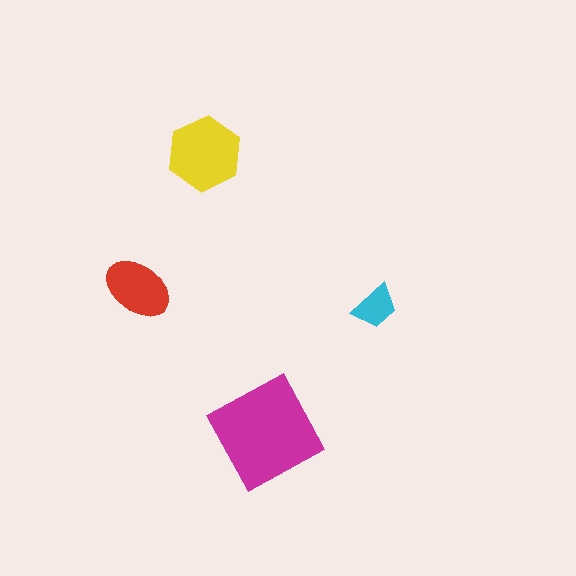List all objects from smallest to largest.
The cyan trapezoid, the red ellipse, the yellow hexagon, the magenta diamond.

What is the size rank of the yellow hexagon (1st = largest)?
2nd.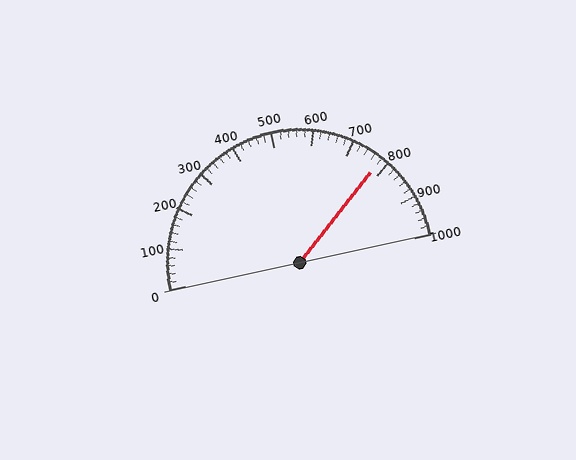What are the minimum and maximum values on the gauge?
The gauge ranges from 0 to 1000.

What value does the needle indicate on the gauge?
The needle indicates approximately 780.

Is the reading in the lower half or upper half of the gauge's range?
The reading is in the upper half of the range (0 to 1000).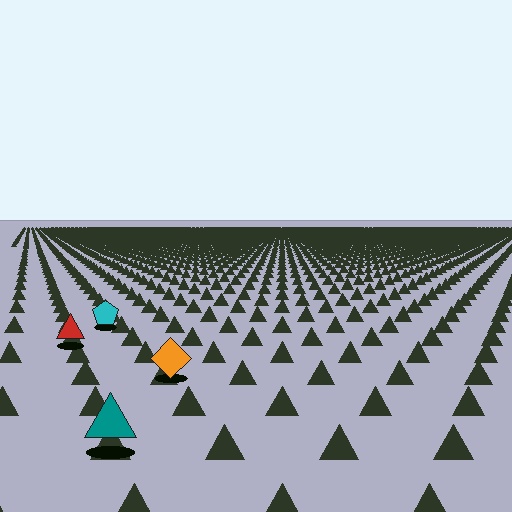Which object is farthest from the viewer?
The cyan pentagon is farthest from the viewer. It appears smaller and the ground texture around it is denser.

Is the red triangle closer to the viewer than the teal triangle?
No. The teal triangle is closer — you can tell from the texture gradient: the ground texture is coarser near it.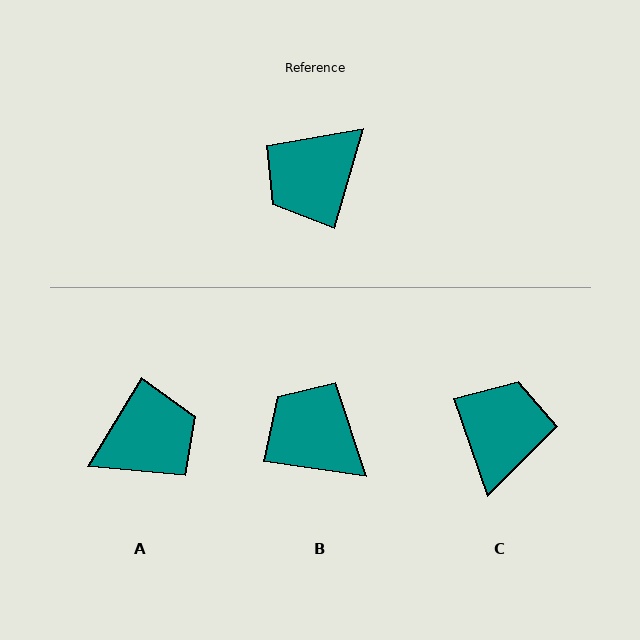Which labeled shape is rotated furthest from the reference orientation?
A, about 165 degrees away.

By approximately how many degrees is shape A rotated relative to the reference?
Approximately 165 degrees counter-clockwise.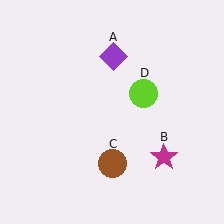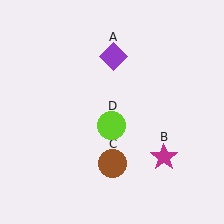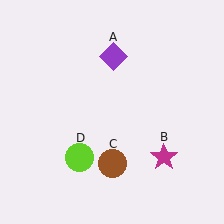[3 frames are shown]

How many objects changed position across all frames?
1 object changed position: lime circle (object D).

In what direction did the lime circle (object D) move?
The lime circle (object D) moved down and to the left.